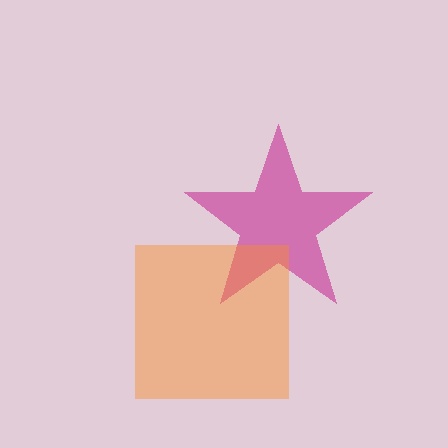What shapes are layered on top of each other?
The layered shapes are: a magenta star, an orange square.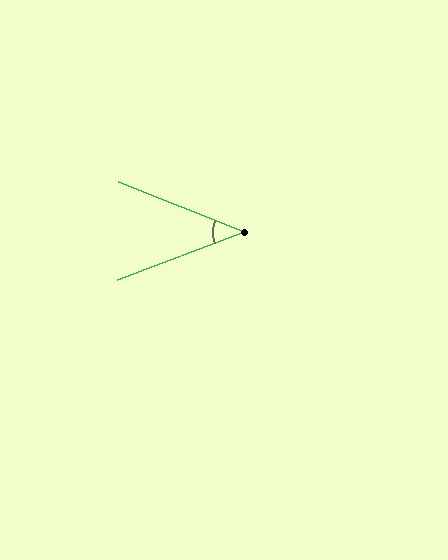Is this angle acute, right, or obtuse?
It is acute.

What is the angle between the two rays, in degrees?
Approximately 42 degrees.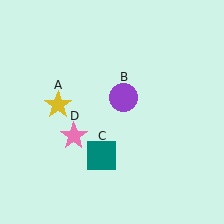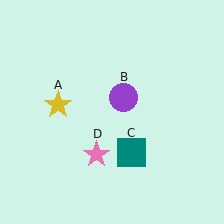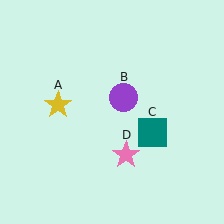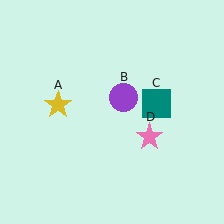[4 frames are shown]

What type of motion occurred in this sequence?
The teal square (object C), pink star (object D) rotated counterclockwise around the center of the scene.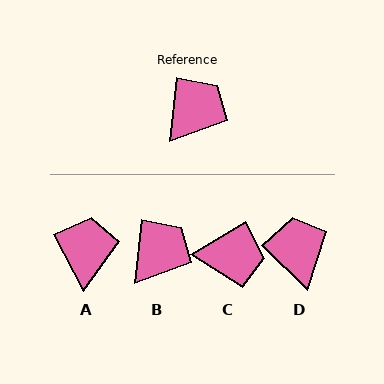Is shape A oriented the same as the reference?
No, it is off by about 34 degrees.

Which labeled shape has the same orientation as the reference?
B.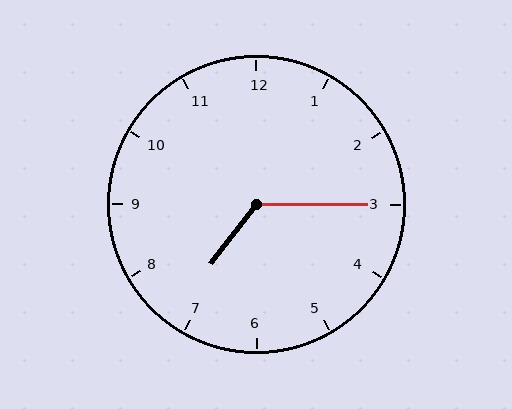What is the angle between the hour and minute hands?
Approximately 128 degrees.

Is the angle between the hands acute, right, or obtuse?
It is obtuse.